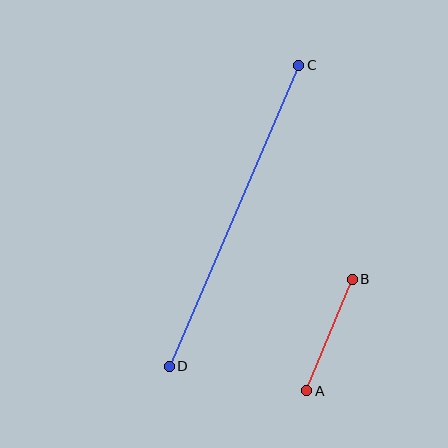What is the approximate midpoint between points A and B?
The midpoint is at approximately (329, 335) pixels.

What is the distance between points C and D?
The distance is approximately 328 pixels.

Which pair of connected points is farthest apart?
Points C and D are farthest apart.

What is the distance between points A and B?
The distance is approximately 121 pixels.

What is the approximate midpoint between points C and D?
The midpoint is at approximately (234, 216) pixels.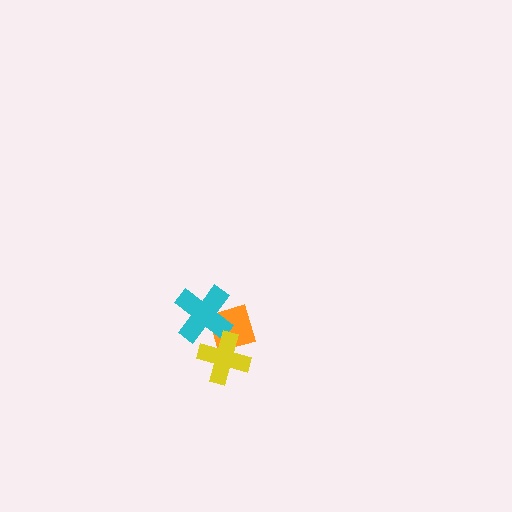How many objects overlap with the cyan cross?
2 objects overlap with the cyan cross.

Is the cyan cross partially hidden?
Yes, it is partially covered by another shape.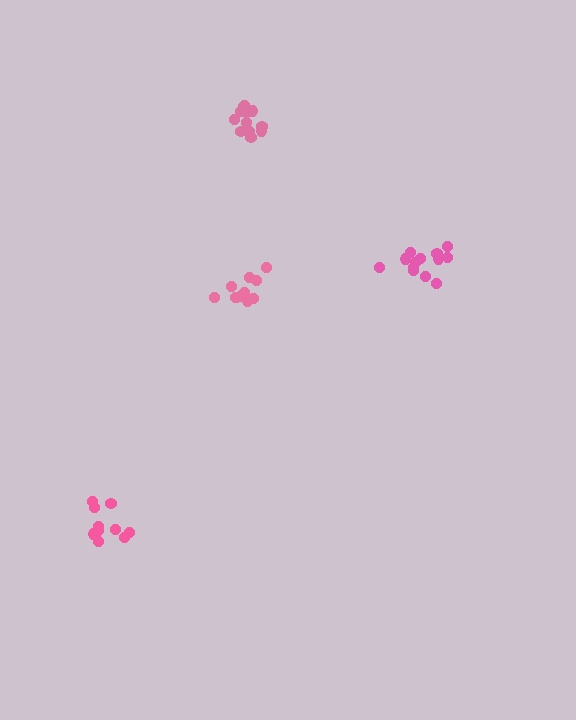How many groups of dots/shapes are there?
There are 4 groups.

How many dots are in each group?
Group 1: 11 dots, Group 2: 13 dots, Group 3: 10 dots, Group 4: 12 dots (46 total).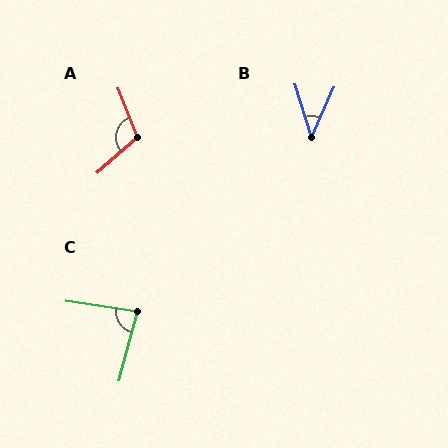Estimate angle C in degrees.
Approximately 83 degrees.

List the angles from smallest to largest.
B (41°), C (83°), A (110°).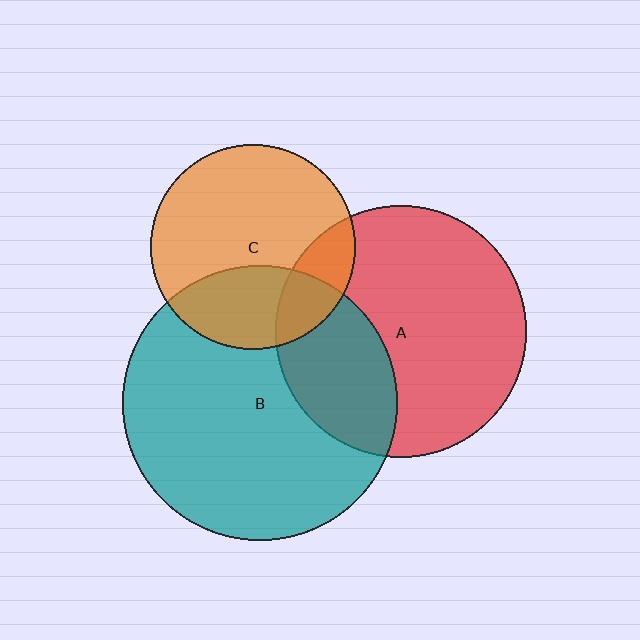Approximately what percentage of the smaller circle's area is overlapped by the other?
Approximately 20%.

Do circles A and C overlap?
Yes.